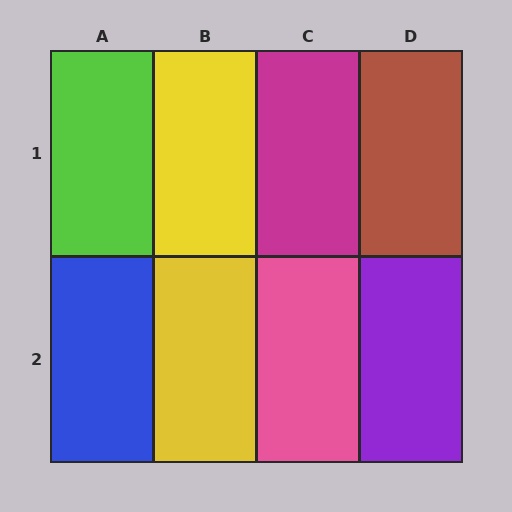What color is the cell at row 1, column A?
Lime.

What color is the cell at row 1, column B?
Yellow.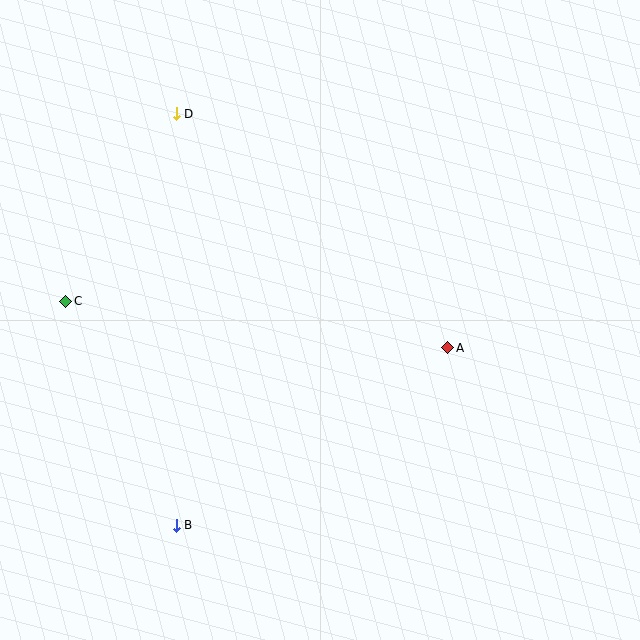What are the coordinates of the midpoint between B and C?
The midpoint between B and C is at (121, 413).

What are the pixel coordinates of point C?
Point C is at (66, 301).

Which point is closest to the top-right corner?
Point A is closest to the top-right corner.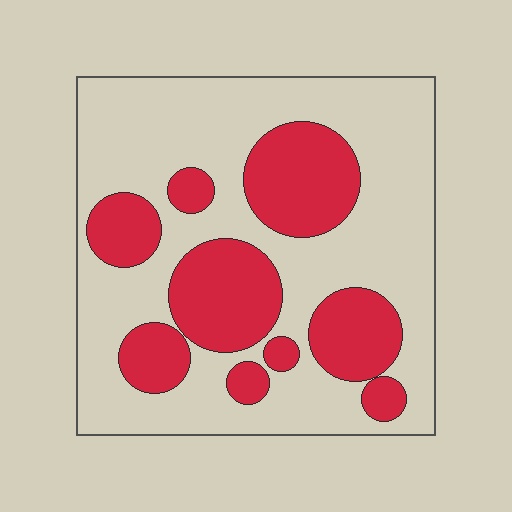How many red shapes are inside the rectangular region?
9.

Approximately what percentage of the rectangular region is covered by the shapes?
Approximately 35%.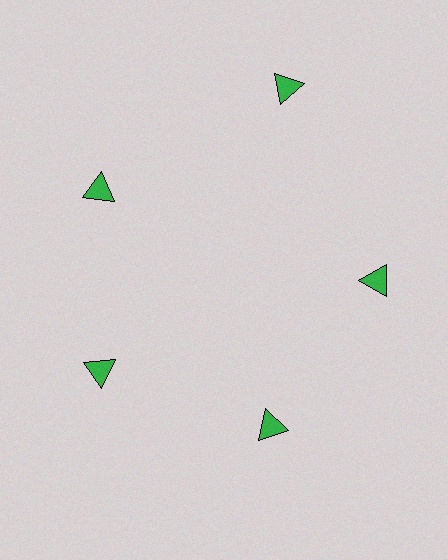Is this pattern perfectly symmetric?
No. The 5 green triangles are arranged in a ring, but one element near the 1 o'clock position is pushed outward from the center, breaking the 5-fold rotational symmetry.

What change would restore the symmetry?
The symmetry would be restored by moving it inward, back onto the ring so that all 5 triangles sit at equal angles and equal distance from the center.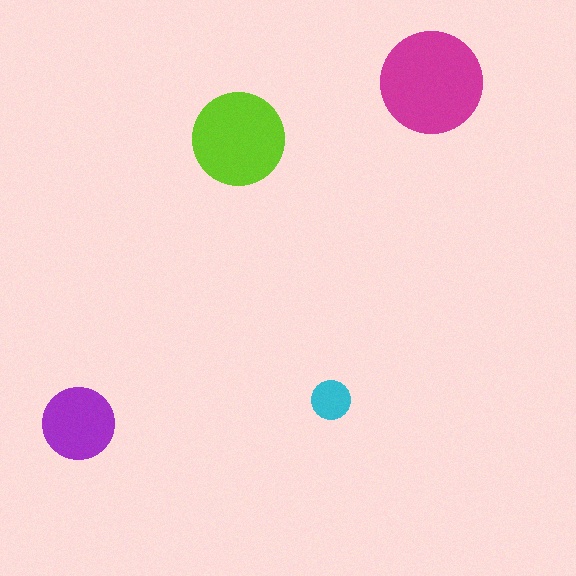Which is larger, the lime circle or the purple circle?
The lime one.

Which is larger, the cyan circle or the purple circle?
The purple one.